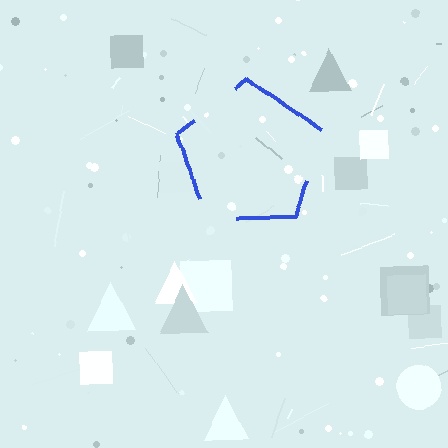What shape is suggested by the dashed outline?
The dashed outline suggests a pentagon.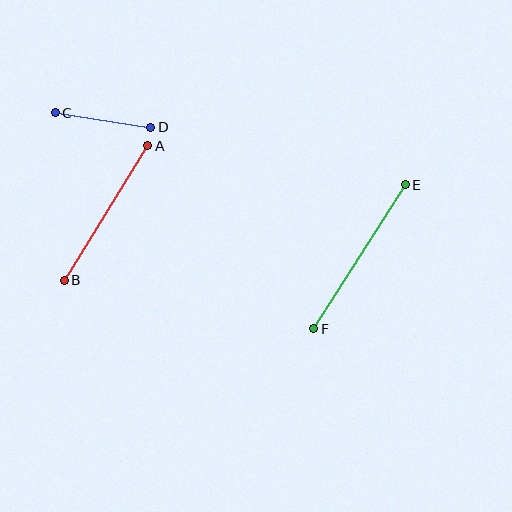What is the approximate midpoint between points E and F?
The midpoint is at approximately (360, 257) pixels.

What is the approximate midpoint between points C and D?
The midpoint is at approximately (103, 120) pixels.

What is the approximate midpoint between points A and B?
The midpoint is at approximately (106, 213) pixels.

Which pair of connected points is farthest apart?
Points E and F are farthest apart.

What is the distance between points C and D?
The distance is approximately 97 pixels.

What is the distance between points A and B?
The distance is approximately 159 pixels.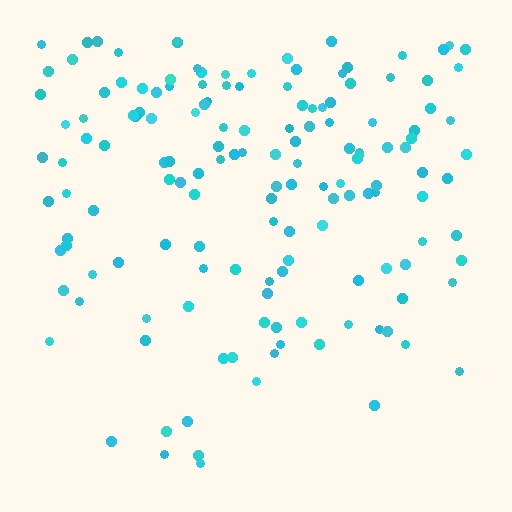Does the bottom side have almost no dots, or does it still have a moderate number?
Still a moderate number, just noticeably fewer than the top.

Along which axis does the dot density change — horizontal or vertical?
Vertical.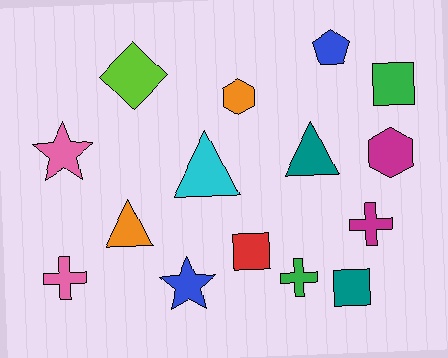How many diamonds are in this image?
There is 1 diamond.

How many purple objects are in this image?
There are no purple objects.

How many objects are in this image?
There are 15 objects.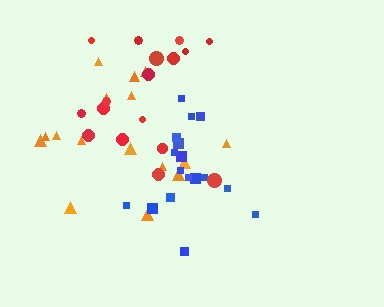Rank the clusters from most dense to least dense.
blue, red, orange.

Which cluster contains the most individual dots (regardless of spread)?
Blue (17).